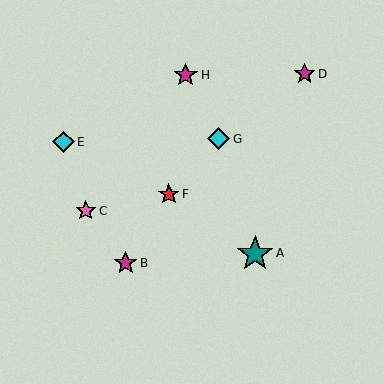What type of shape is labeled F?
Shape F is a red star.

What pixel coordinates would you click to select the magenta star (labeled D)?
Click at (305, 74) to select the magenta star D.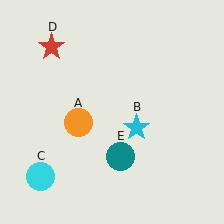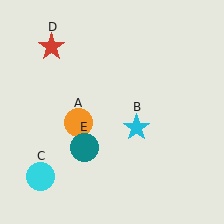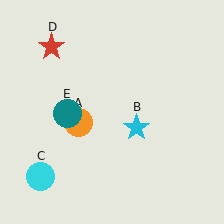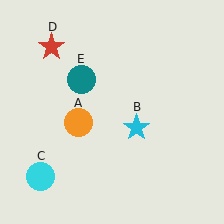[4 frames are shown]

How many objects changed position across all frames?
1 object changed position: teal circle (object E).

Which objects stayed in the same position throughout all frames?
Orange circle (object A) and cyan star (object B) and cyan circle (object C) and red star (object D) remained stationary.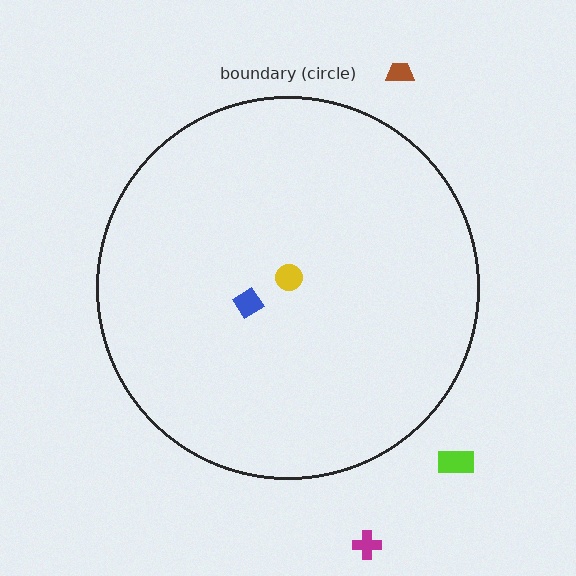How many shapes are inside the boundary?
2 inside, 3 outside.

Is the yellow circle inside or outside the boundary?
Inside.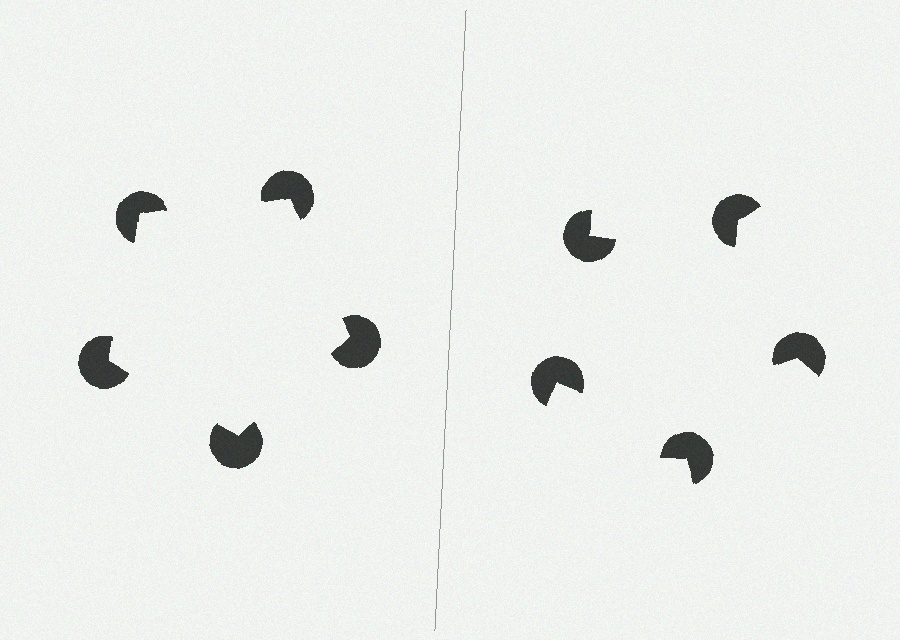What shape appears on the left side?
An illusory pentagon.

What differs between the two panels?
The pac-man discs are positioned identically on both sides; only the wedge orientations differ. On the left they align to a pentagon; on the right they are misaligned.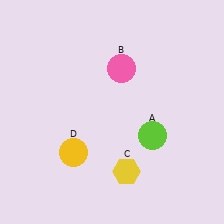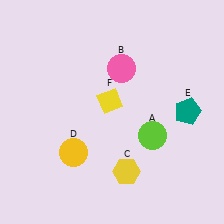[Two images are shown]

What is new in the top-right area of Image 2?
A teal pentagon (E) was added in the top-right area of Image 2.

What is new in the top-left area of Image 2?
A yellow diamond (F) was added in the top-left area of Image 2.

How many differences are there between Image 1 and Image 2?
There are 2 differences between the two images.